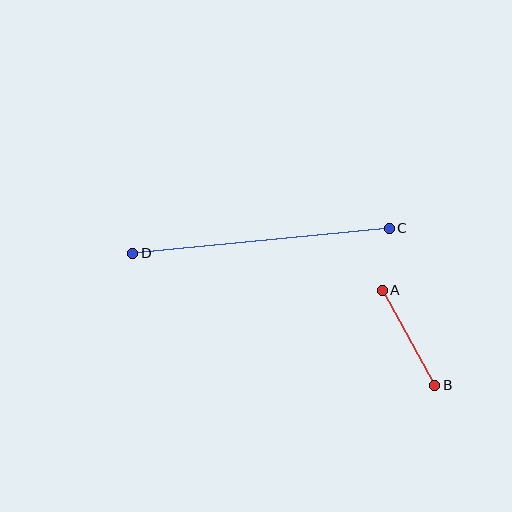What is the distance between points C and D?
The distance is approximately 257 pixels.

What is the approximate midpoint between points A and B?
The midpoint is at approximately (409, 338) pixels.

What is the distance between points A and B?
The distance is approximately 109 pixels.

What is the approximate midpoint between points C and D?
The midpoint is at approximately (261, 241) pixels.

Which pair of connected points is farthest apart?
Points C and D are farthest apart.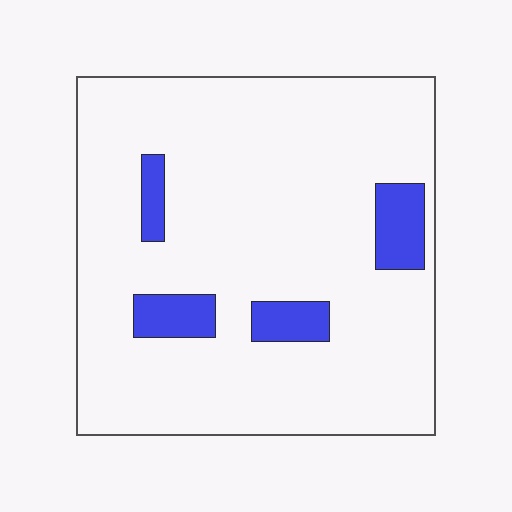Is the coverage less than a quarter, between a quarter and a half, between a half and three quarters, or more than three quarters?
Less than a quarter.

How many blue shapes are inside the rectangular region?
4.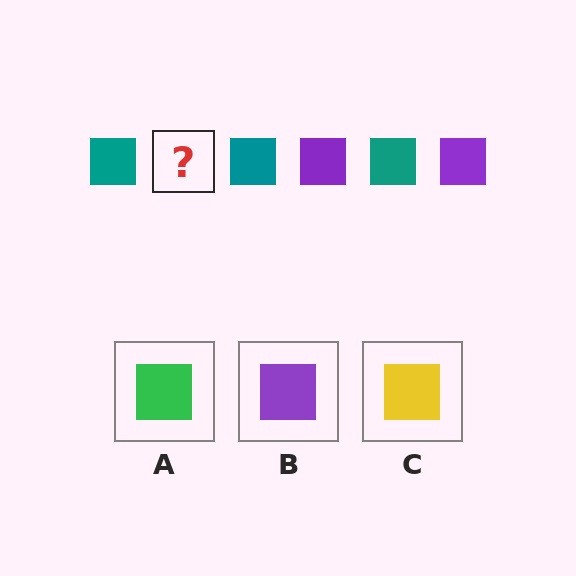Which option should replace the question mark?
Option B.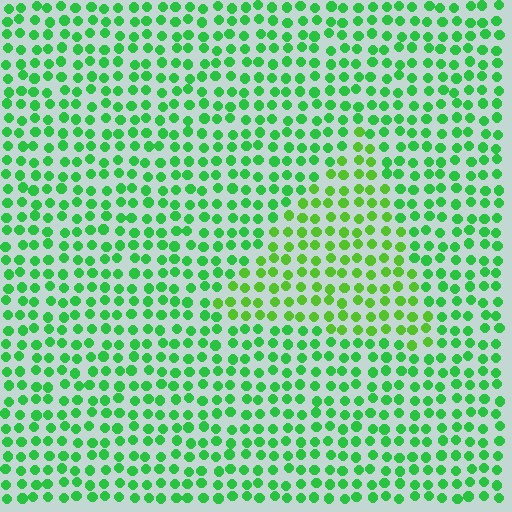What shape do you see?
I see a triangle.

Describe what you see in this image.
The image is filled with small green elements in a uniform arrangement. A triangle-shaped region is visible where the elements are tinted to a slightly different hue, forming a subtle color boundary.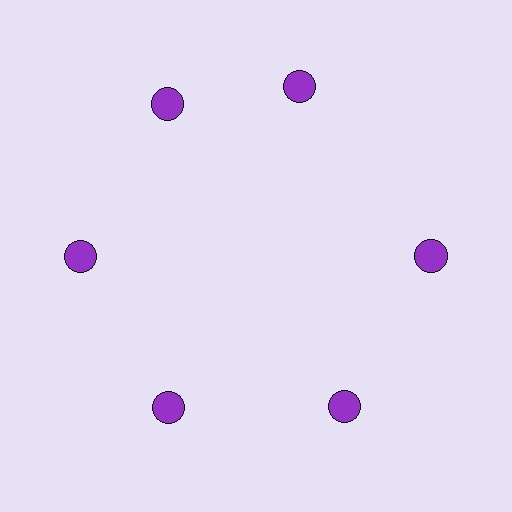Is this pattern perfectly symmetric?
No. The 6 purple circles are arranged in a ring, but one element near the 1 o'clock position is rotated out of alignment along the ring, breaking the 6-fold rotational symmetry.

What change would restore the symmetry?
The symmetry would be restored by rotating it back into even spacing with its neighbors so that all 6 circles sit at equal angles and equal distance from the center.